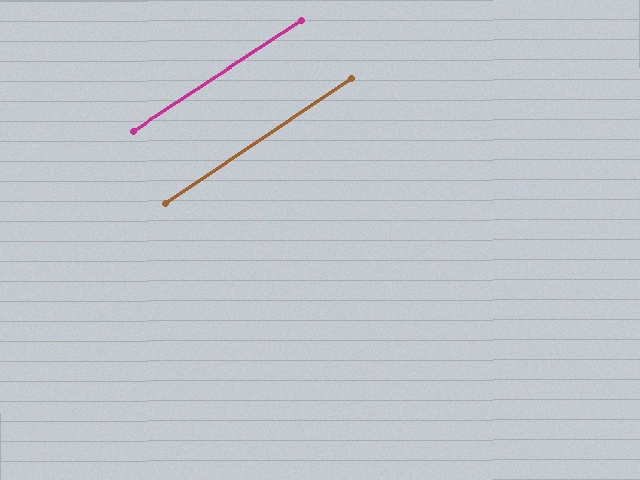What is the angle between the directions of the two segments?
Approximately 1 degree.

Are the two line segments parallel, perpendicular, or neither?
Parallel — their directions differ by only 0.6°.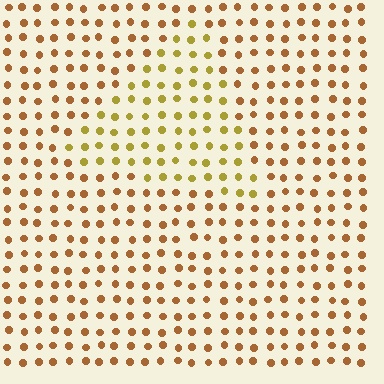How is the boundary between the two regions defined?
The boundary is defined purely by a slight shift in hue (about 29 degrees). Spacing, size, and orientation are identical on both sides.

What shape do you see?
I see a triangle.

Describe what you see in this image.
The image is filled with small brown elements in a uniform arrangement. A triangle-shaped region is visible where the elements are tinted to a slightly different hue, forming a subtle color boundary.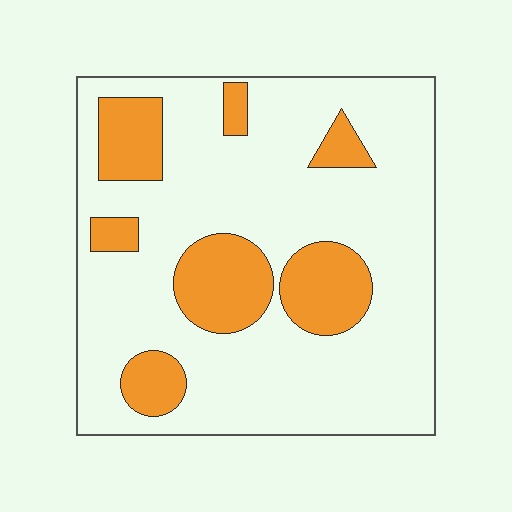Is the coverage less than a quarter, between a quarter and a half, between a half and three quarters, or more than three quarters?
Less than a quarter.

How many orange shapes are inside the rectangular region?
7.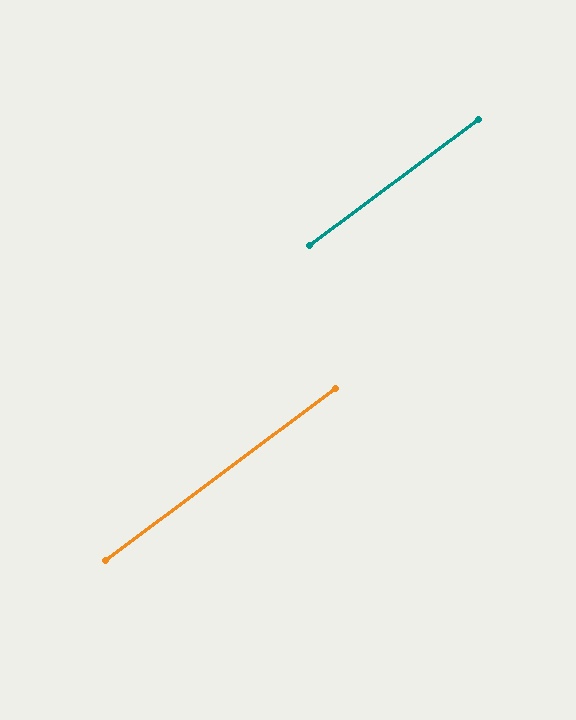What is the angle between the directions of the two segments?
Approximately 0 degrees.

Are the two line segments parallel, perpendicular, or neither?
Parallel — their directions differ by only 0.0°.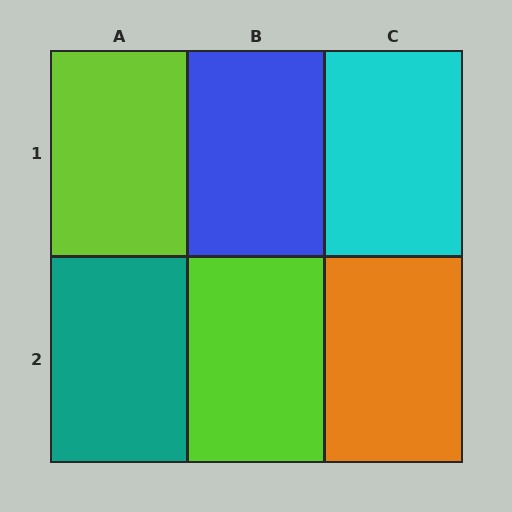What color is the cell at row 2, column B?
Lime.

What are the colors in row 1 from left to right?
Lime, blue, cyan.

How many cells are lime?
2 cells are lime.